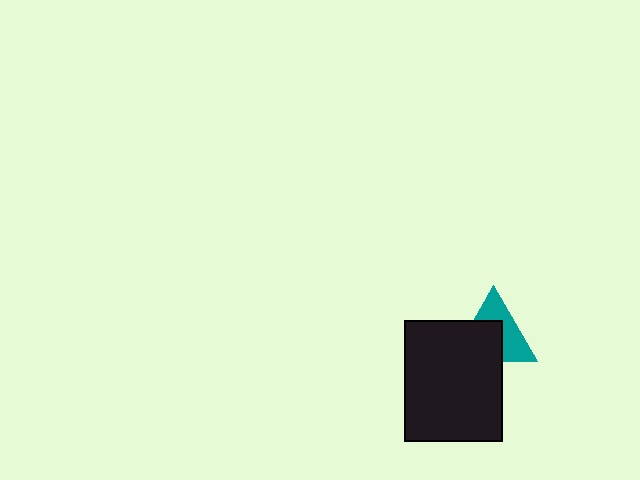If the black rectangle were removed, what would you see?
You would see the complete teal triangle.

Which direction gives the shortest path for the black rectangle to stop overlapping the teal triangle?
Moving toward the lower-left gives the shortest separation.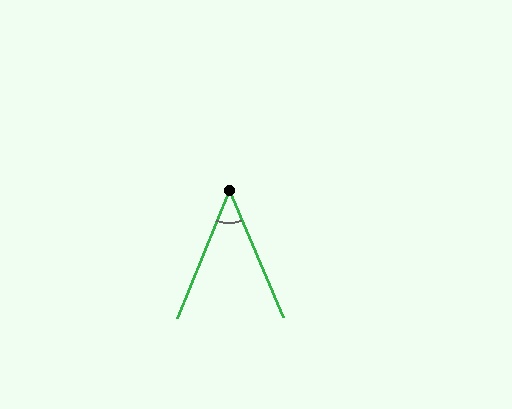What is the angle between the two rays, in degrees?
Approximately 46 degrees.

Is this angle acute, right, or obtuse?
It is acute.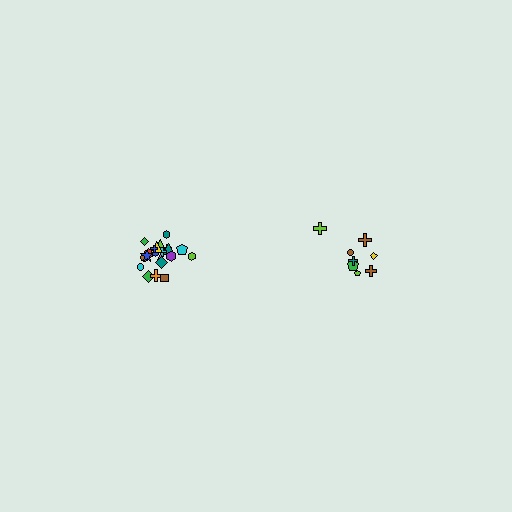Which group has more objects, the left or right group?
The left group.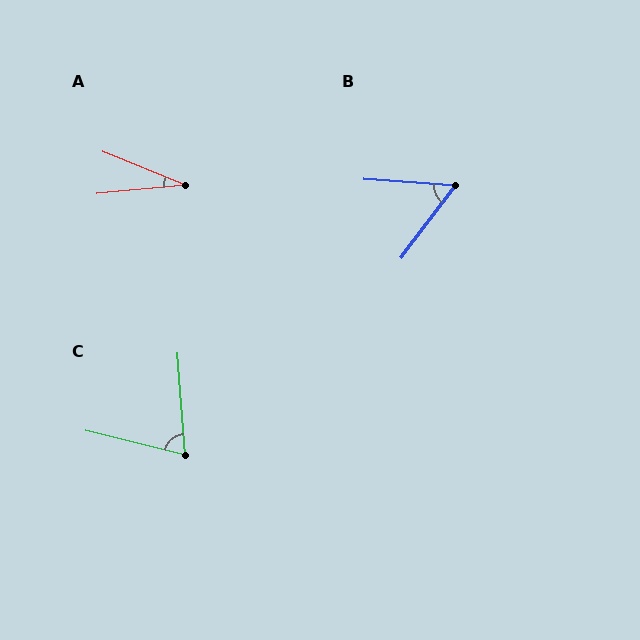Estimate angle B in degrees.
Approximately 57 degrees.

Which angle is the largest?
C, at approximately 72 degrees.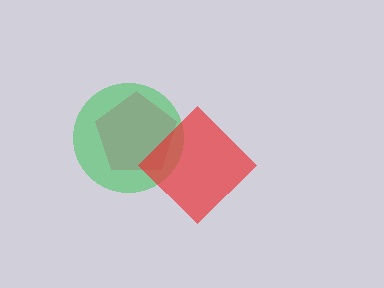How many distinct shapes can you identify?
There are 3 distinct shapes: a pink pentagon, a green circle, a red diamond.